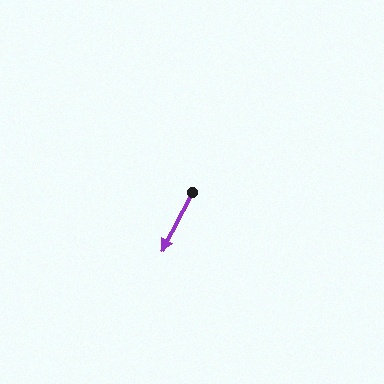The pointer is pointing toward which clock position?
Roughly 7 o'clock.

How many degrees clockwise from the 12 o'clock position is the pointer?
Approximately 207 degrees.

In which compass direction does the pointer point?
Southwest.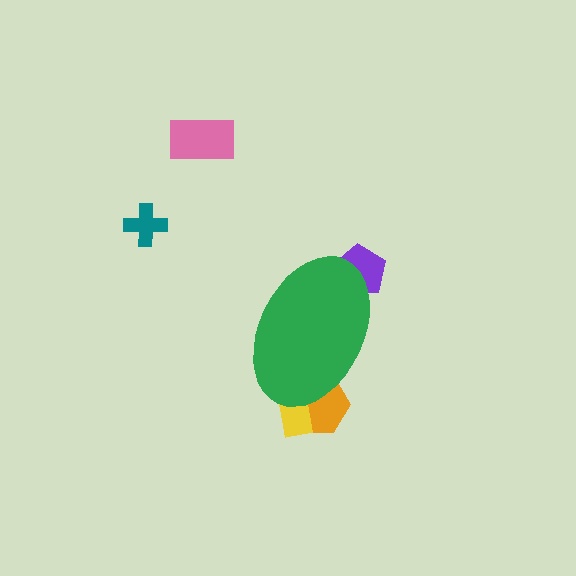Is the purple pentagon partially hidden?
Yes, the purple pentagon is partially hidden behind the green ellipse.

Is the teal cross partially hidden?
No, the teal cross is fully visible.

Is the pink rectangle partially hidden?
No, the pink rectangle is fully visible.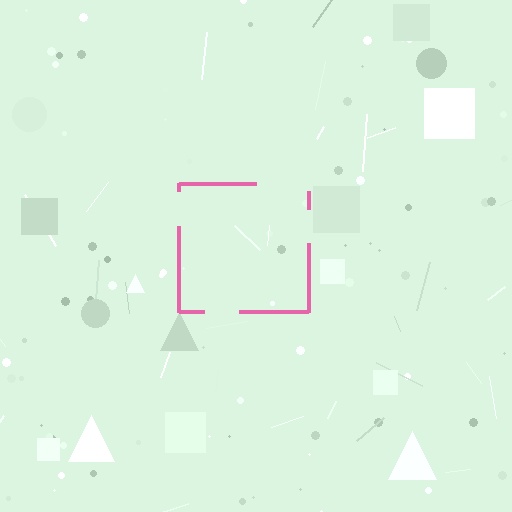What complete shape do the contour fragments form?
The contour fragments form a square.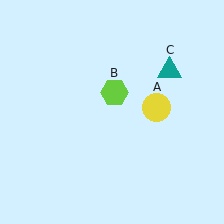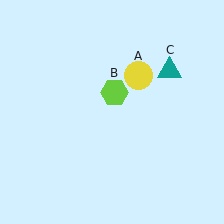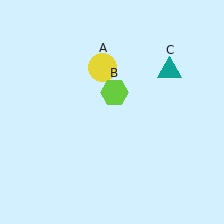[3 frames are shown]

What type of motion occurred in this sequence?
The yellow circle (object A) rotated counterclockwise around the center of the scene.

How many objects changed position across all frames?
1 object changed position: yellow circle (object A).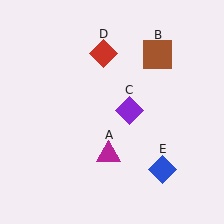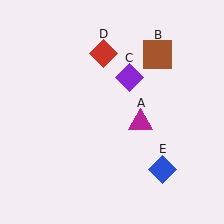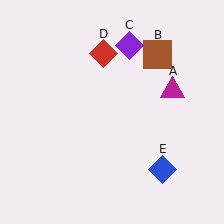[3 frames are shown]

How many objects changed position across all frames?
2 objects changed position: magenta triangle (object A), purple diamond (object C).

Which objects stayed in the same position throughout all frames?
Brown square (object B) and red diamond (object D) and blue diamond (object E) remained stationary.